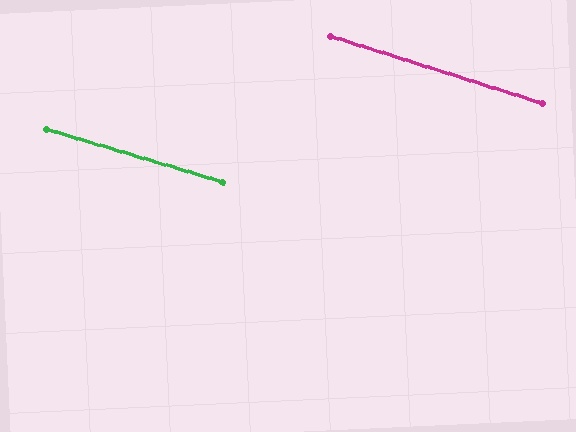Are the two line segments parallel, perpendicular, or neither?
Parallel — their directions differ by only 1.0°.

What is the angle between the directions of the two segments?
Approximately 1 degree.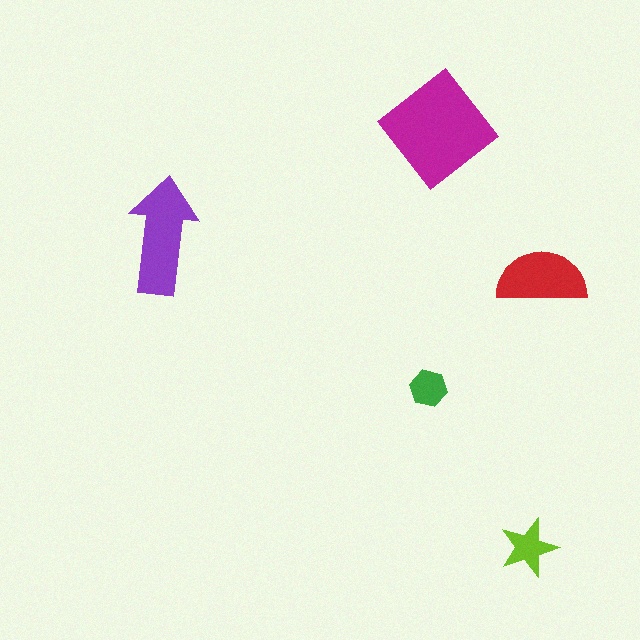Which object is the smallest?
The green hexagon.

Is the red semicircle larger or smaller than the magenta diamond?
Smaller.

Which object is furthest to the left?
The purple arrow is leftmost.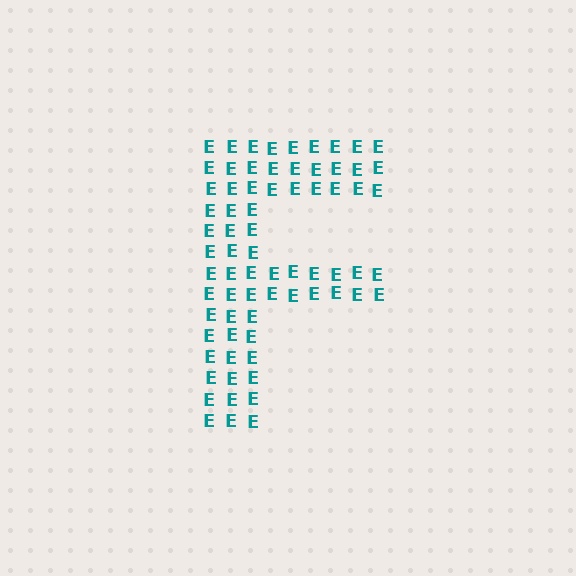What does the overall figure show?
The overall figure shows the letter F.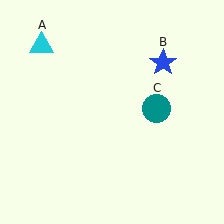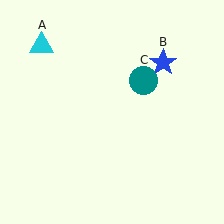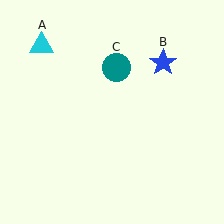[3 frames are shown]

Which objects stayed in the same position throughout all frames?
Cyan triangle (object A) and blue star (object B) remained stationary.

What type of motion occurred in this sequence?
The teal circle (object C) rotated counterclockwise around the center of the scene.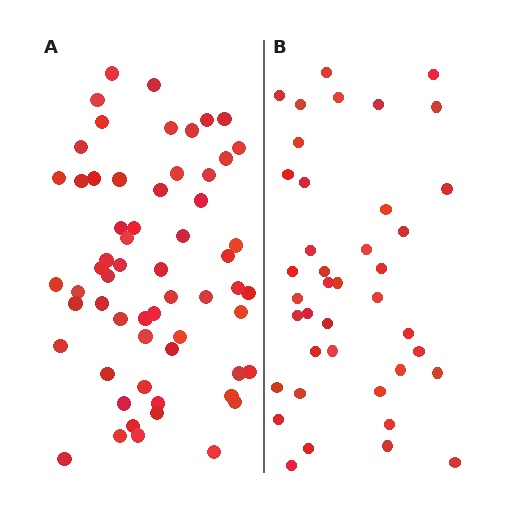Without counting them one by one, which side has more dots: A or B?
Region A (the left region) has more dots.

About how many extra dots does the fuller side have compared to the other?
Region A has approximately 20 more dots than region B.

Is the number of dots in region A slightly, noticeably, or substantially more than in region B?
Region A has substantially more. The ratio is roughly 1.5 to 1.